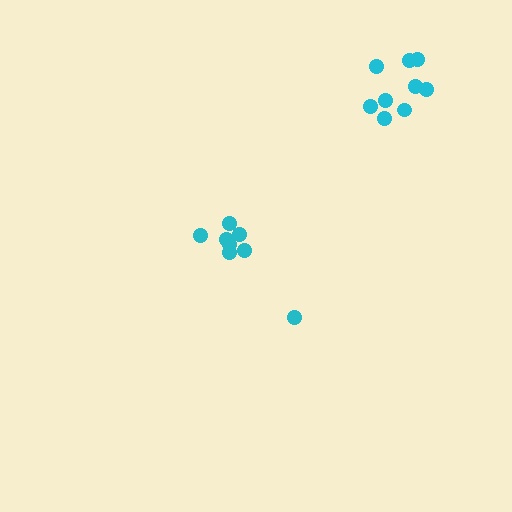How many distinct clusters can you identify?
There are 2 distinct clusters.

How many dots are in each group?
Group 1: 8 dots, Group 2: 9 dots (17 total).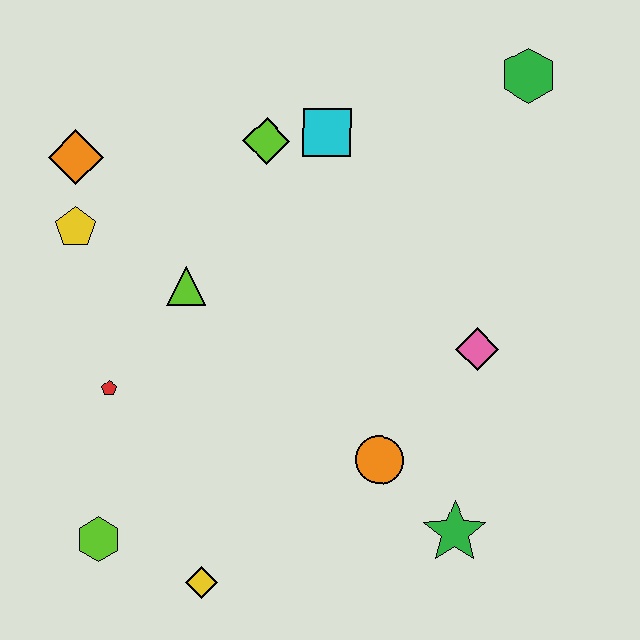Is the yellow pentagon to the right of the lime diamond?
No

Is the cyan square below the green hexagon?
Yes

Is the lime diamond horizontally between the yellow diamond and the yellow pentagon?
No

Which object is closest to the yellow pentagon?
The orange diamond is closest to the yellow pentagon.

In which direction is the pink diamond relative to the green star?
The pink diamond is above the green star.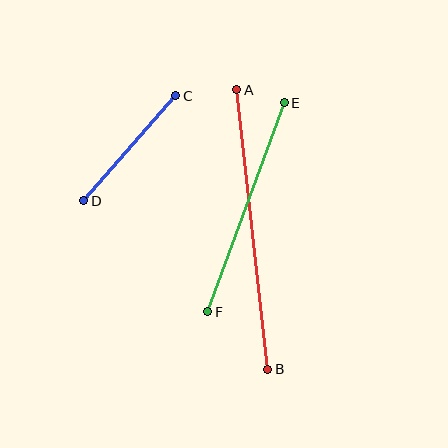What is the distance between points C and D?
The distance is approximately 140 pixels.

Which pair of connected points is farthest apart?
Points A and B are farthest apart.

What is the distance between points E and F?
The distance is approximately 222 pixels.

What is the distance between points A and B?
The distance is approximately 282 pixels.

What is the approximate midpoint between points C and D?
The midpoint is at approximately (130, 148) pixels.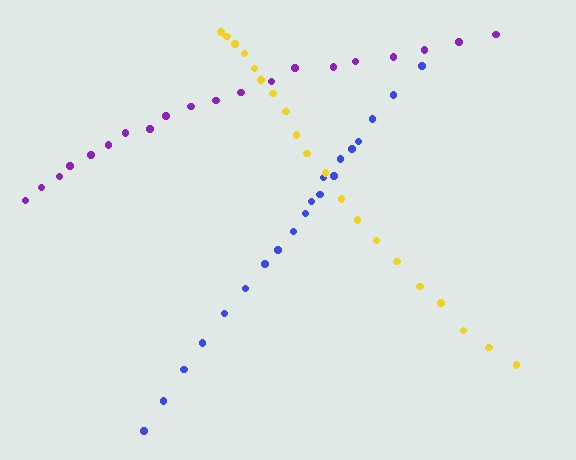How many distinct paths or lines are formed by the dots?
There are 3 distinct paths.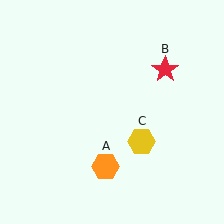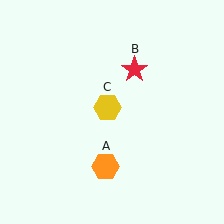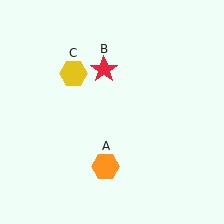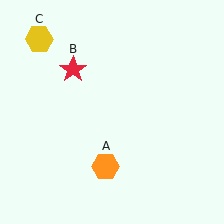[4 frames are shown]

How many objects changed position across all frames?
2 objects changed position: red star (object B), yellow hexagon (object C).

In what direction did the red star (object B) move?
The red star (object B) moved left.